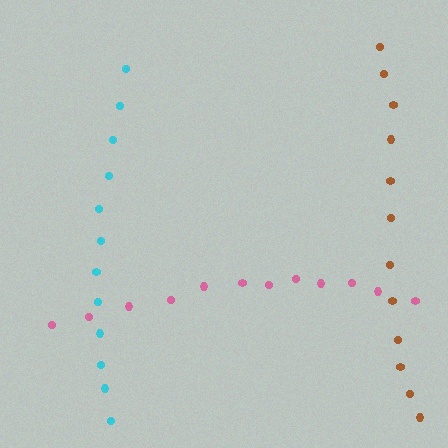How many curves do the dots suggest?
There are 3 distinct paths.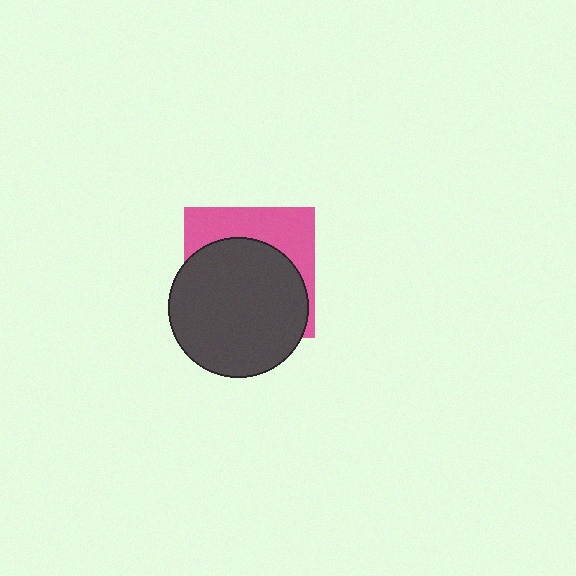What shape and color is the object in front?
The object in front is a dark gray circle.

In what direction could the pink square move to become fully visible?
The pink square could move up. That would shift it out from behind the dark gray circle entirely.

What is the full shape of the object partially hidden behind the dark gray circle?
The partially hidden object is a pink square.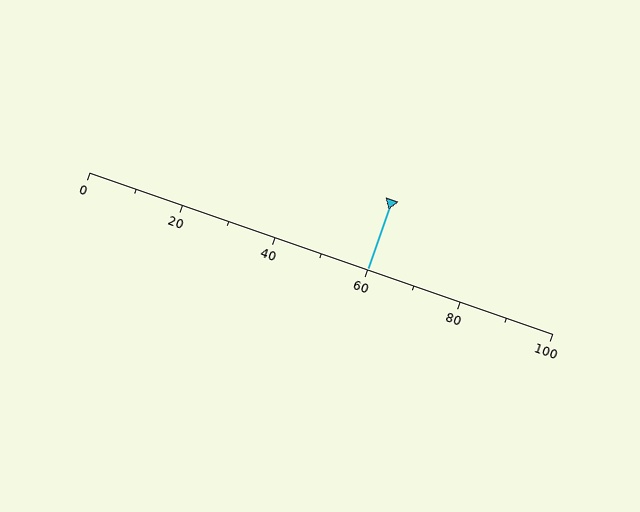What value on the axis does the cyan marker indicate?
The marker indicates approximately 60.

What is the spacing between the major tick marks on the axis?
The major ticks are spaced 20 apart.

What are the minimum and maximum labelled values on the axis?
The axis runs from 0 to 100.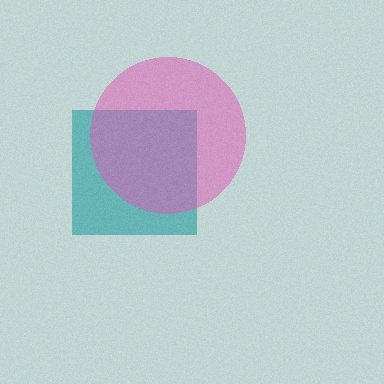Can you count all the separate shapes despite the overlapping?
Yes, there are 2 separate shapes.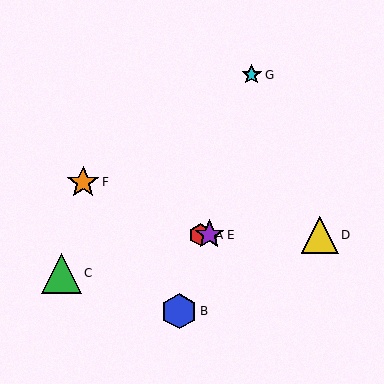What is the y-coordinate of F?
Object F is at y≈182.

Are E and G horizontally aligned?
No, E is at y≈235 and G is at y≈75.